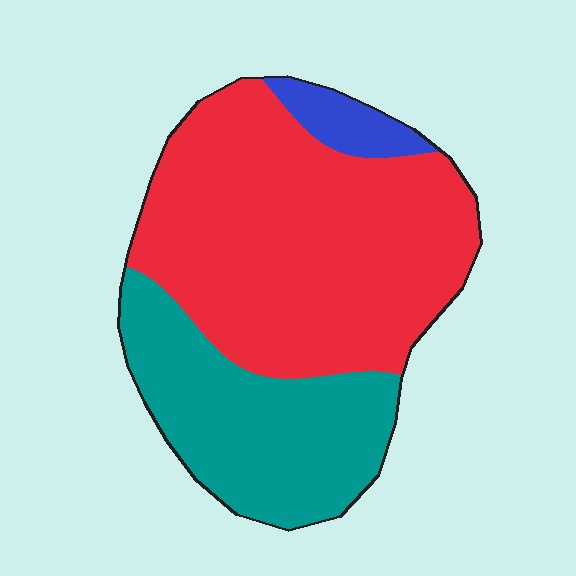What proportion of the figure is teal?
Teal takes up about one third (1/3) of the figure.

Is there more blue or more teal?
Teal.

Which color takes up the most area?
Red, at roughly 60%.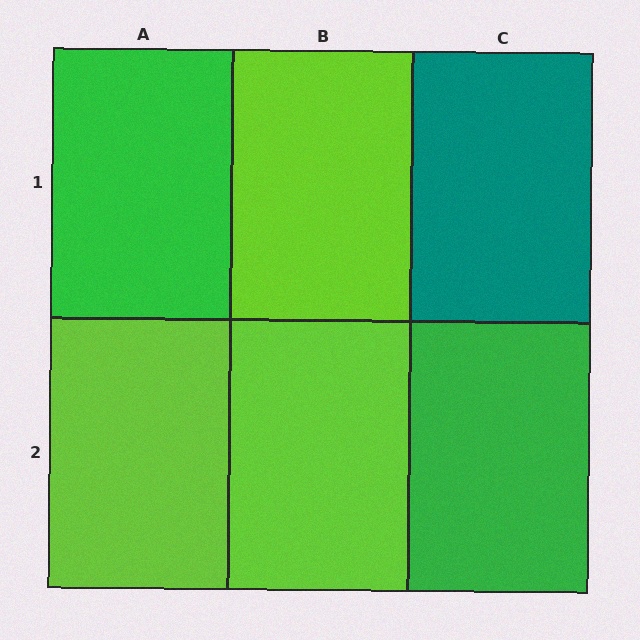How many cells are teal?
1 cell is teal.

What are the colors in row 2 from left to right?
Lime, lime, green.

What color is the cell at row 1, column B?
Lime.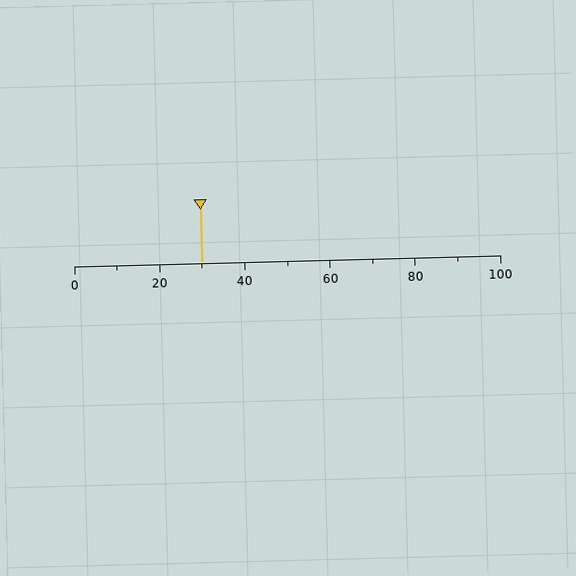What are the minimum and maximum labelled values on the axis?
The axis runs from 0 to 100.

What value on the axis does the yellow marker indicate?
The marker indicates approximately 30.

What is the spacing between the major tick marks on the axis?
The major ticks are spaced 20 apart.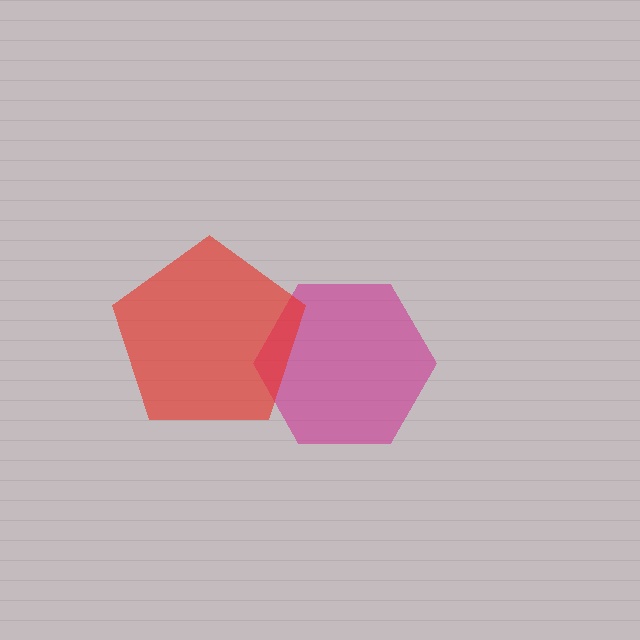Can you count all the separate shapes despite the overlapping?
Yes, there are 2 separate shapes.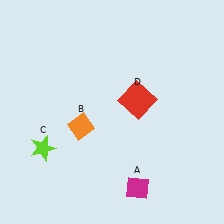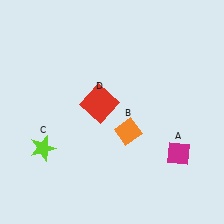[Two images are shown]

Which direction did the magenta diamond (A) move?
The magenta diamond (A) moved right.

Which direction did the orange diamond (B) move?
The orange diamond (B) moved right.